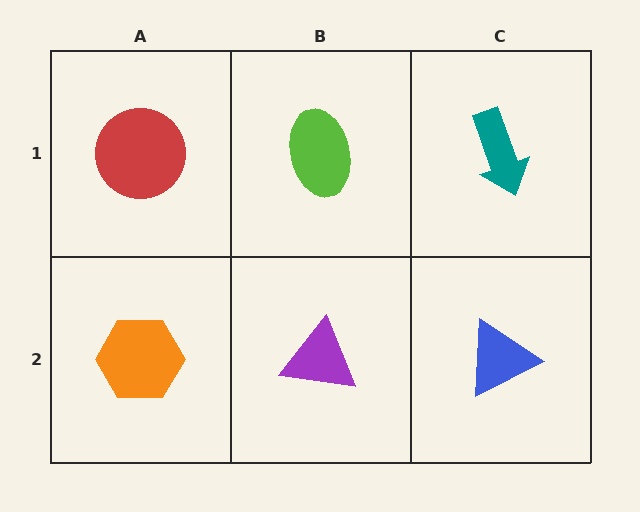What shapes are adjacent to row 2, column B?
A lime ellipse (row 1, column B), an orange hexagon (row 2, column A), a blue triangle (row 2, column C).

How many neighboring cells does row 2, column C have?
2.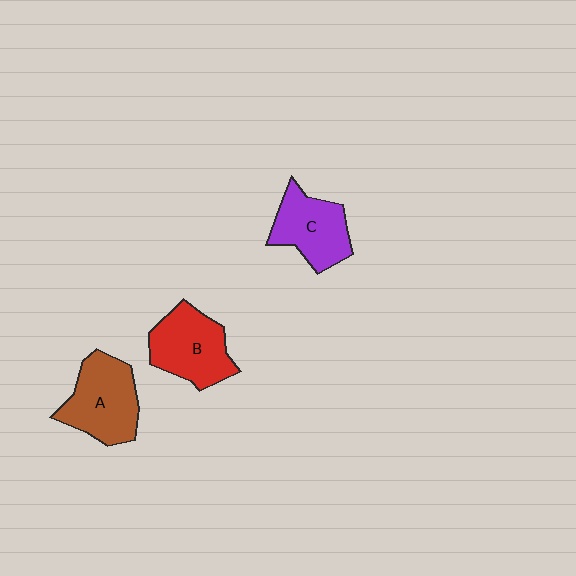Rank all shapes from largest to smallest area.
From largest to smallest: A (brown), B (red), C (purple).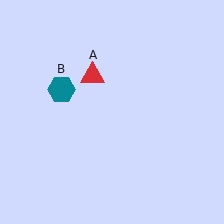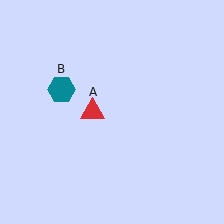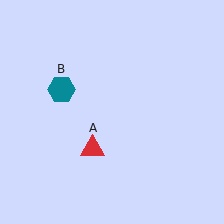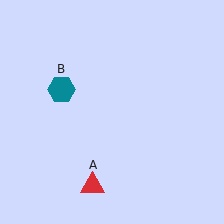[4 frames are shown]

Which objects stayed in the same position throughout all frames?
Teal hexagon (object B) remained stationary.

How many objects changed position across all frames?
1 object changed position: red triangle (object A).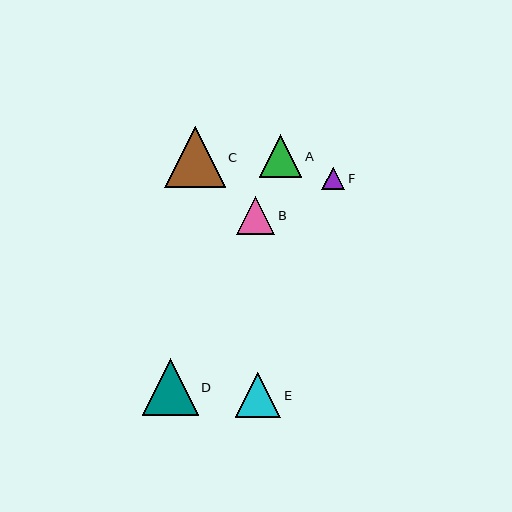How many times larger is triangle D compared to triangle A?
Triangle D is approximately 1.3 times the size of triangle A.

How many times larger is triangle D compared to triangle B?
Triangle D is approximately 1.4 times the size of triangle B.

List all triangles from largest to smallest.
From largest to smallest: C, D, E, A, B, F.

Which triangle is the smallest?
Triangle F is the smallest with a size of approximately 23 pixels.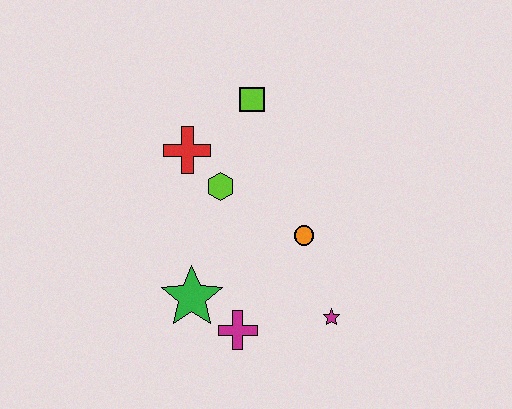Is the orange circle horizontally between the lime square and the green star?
No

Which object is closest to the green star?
The magenta cross is closest to the green star.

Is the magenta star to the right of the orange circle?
Yes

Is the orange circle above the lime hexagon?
No